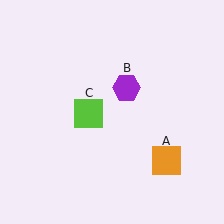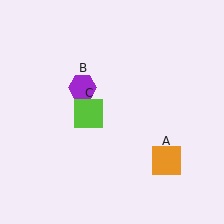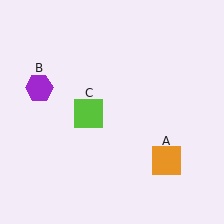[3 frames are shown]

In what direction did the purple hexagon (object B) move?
The purple hexagon (object B) moved left.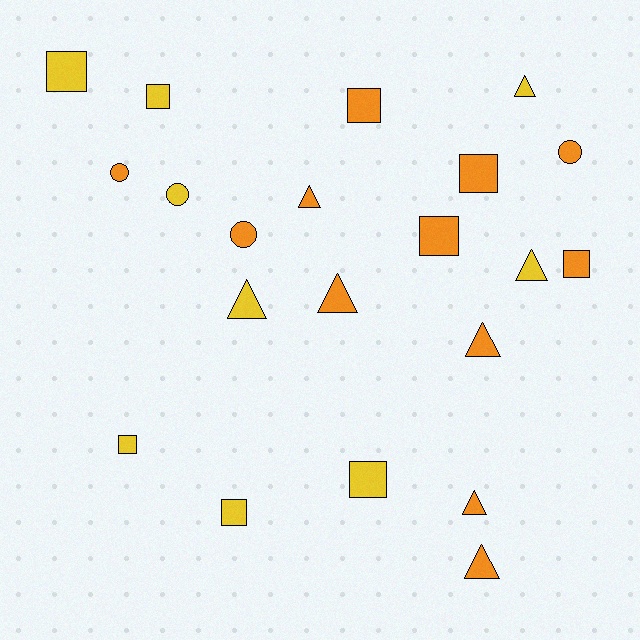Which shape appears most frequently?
Square, with 9 objects.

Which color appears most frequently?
Orange, with 12 objects.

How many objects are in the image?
There are 21 objects.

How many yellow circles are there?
There is 1 yellow circle.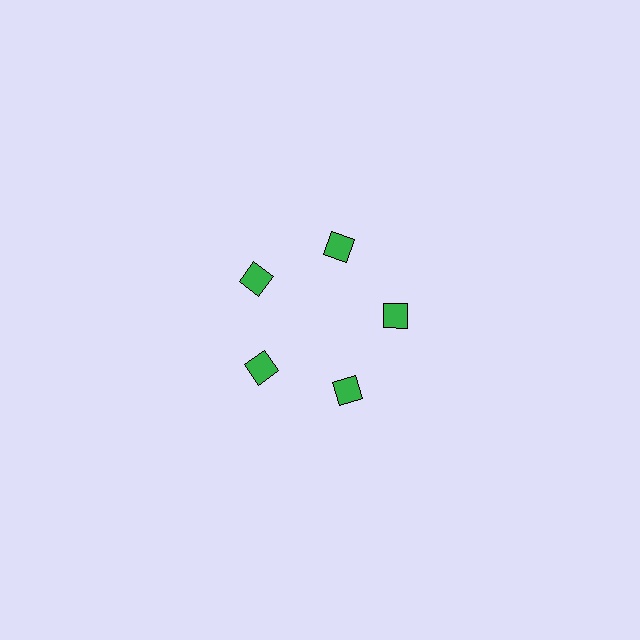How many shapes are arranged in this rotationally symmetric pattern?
There are 5 shapes, arranged in 5 groups of 1.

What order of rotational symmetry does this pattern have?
This pattern has 5-fold rotational symmetry.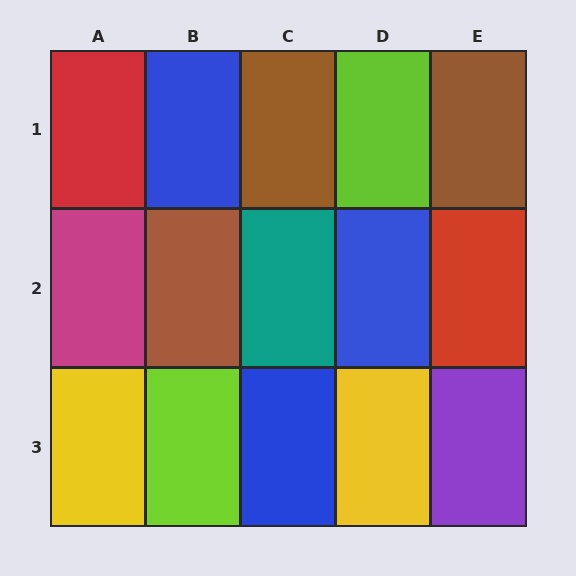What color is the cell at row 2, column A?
Magenta.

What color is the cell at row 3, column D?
Yellow.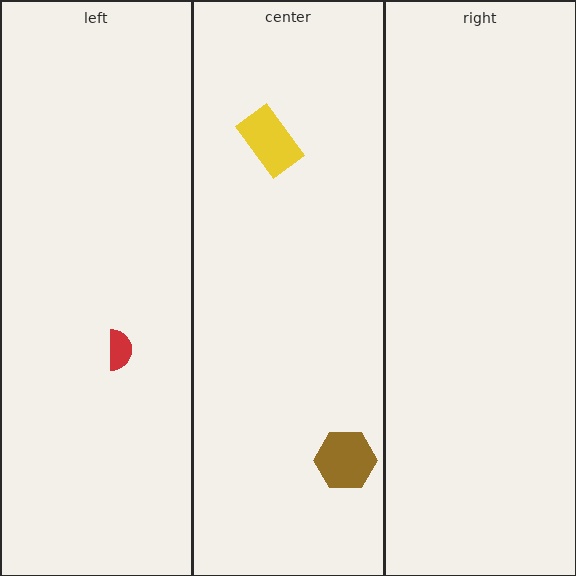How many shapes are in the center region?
2.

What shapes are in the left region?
The red semicircle.